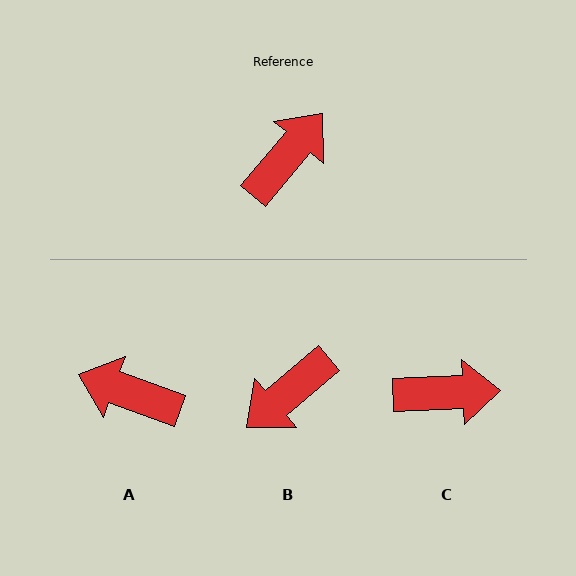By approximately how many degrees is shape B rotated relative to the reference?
Approximately 171 degrees counter-clockwise.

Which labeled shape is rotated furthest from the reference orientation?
B, about 171 degrees away.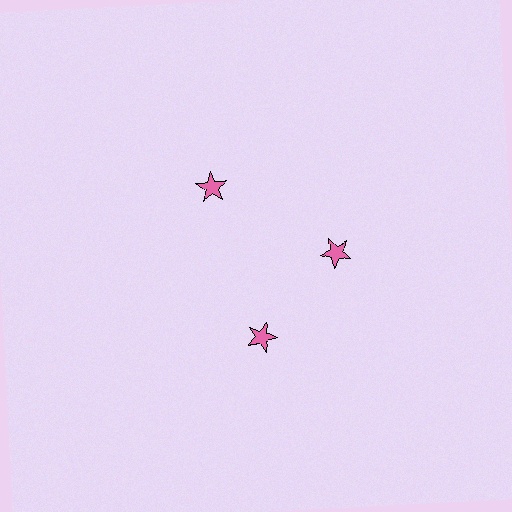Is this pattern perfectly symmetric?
No. The 3 pink stars are arranged in a ring, but one element near the 7 o'clock position is rotated out of alignment along the ring, breaking the 3-fold rotational symmetry.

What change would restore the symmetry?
The symmetry would be restored by rotating it back into even spacing with its neighbors so that all 3 stars sit at equal angles and equal distance from the center.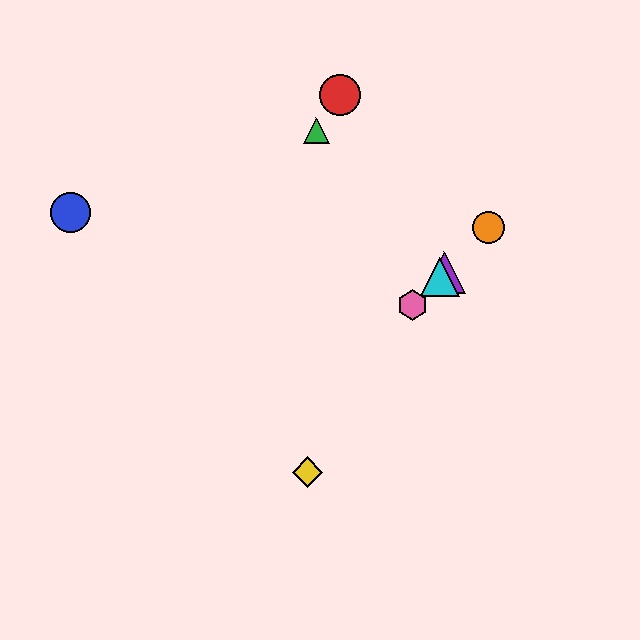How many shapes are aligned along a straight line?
4 shapes (the purple triangle, the orange circle, the cyan triangle, the pink hexagon) are aligned along a straight line.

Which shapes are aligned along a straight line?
The purple triangle, the orange circle, the cyan triangle, the pink hexagon are aligned along a straight line.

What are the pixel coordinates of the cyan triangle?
The cyan triangle is at (440, 277).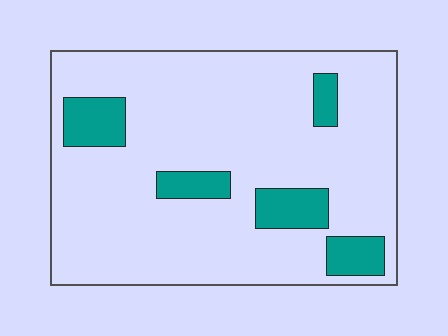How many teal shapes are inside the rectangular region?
5.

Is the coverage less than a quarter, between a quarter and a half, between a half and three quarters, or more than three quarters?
Less than a quarter.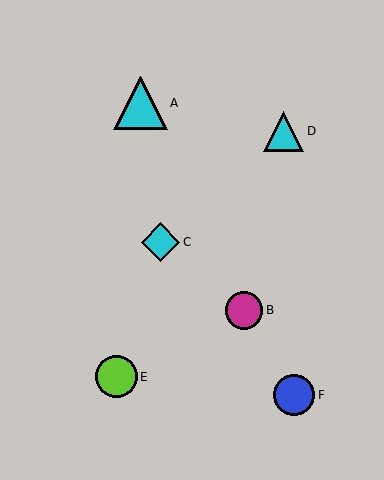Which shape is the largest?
The cyan triangle (labeled A) is the largest.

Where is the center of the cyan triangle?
The center of the cyan triangle is at (140, 103).